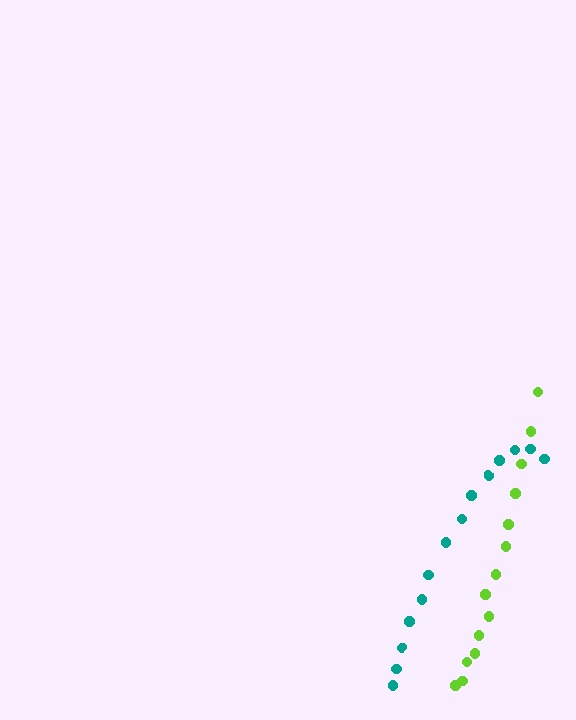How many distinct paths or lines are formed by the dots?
There are 2 distinct paths.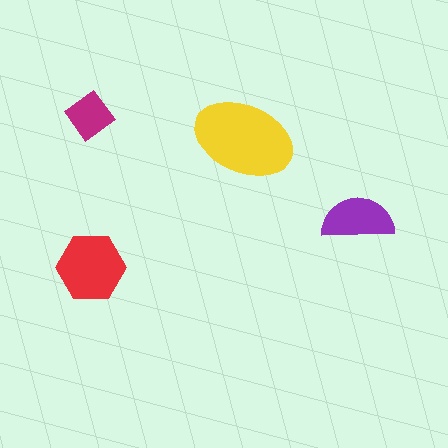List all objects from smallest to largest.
The magenta diamond, the purple semicircle, the red hexagon, the yellow ellipse.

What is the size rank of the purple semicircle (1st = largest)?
3rd.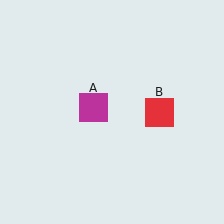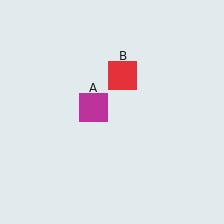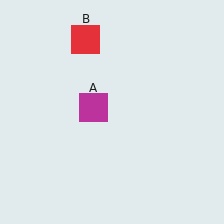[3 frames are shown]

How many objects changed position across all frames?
1 object changed position: red square (object B).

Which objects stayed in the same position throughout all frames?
Magenta square (object A) remained stationary.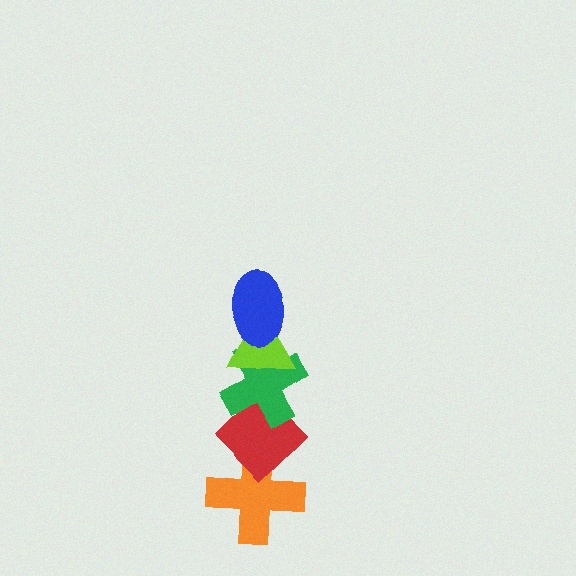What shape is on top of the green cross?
The lime triangle is on top of the green cross.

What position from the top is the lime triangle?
The lime triangle is 2nd from the top.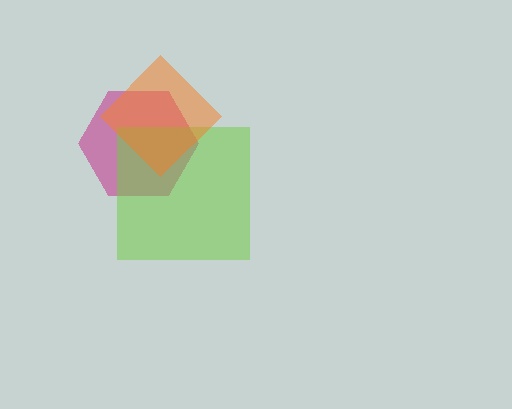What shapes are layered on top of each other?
The layered shapes are: a magenta hexagon, a lime square, an orange diamond.